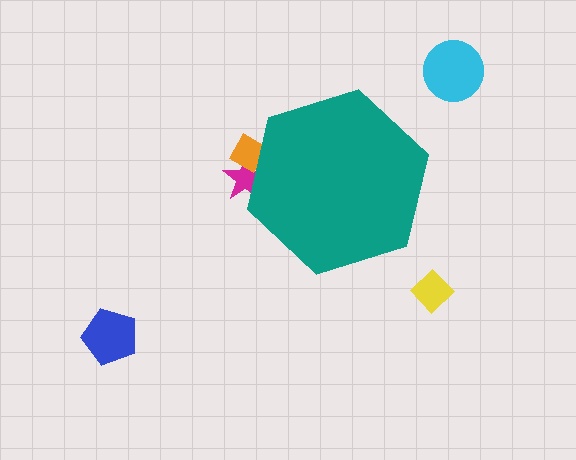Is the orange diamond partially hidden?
Yes, the orange diamond is partially hidden behind the teal hexagon.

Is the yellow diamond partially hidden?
No, the yellow diamond is fully visible.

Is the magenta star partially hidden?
Yes, the magenta star is partially hidden behind the teal hexagon.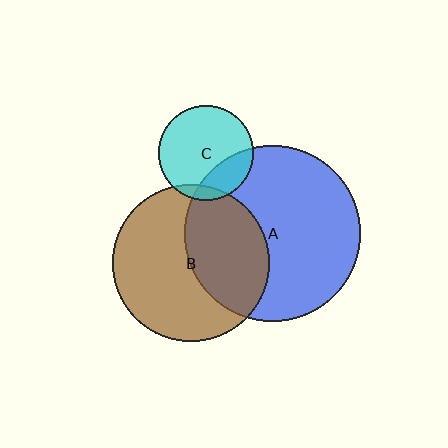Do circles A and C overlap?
Yes.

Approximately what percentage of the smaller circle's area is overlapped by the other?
Approximately 25%.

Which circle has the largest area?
Circle A (blue).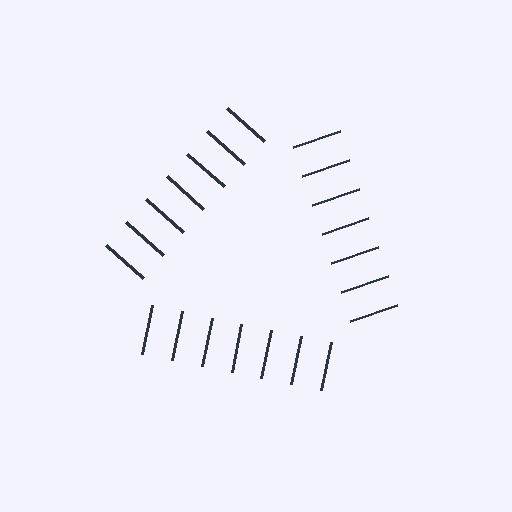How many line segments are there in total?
21 — 7 along each of the 3 edges.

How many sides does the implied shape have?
3 sides — the line-ends trace a triangle.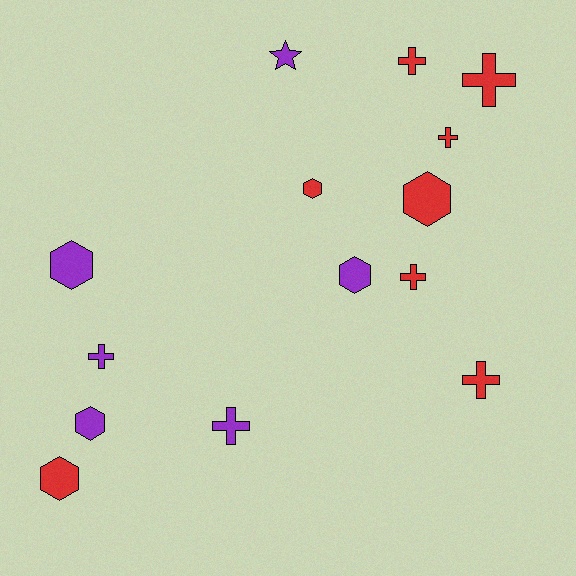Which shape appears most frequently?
Cross, with 7 objects.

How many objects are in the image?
There are 14 objects.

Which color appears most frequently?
Red, with 8 objects.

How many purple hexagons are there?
There are 3 purple hexagons.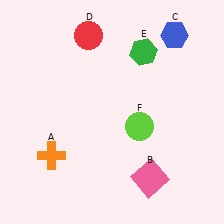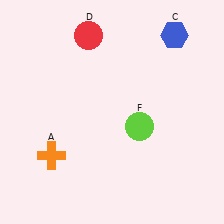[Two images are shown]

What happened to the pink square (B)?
The pink square (B) was removed in Image 2. It was in the bottom-right area of Image 1.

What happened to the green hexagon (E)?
The green hexagon (E) was removed in Image 2. It was in the top-right area of Image 1.